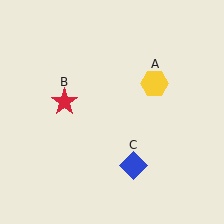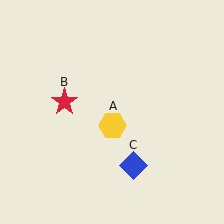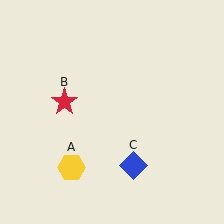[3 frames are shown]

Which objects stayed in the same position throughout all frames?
Red star (object B) and blue diamond (object C) remained stationary.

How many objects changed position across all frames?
1 object changed position: yellow hexagon (object A).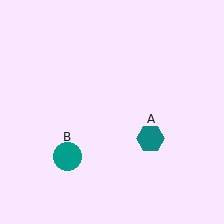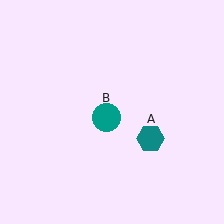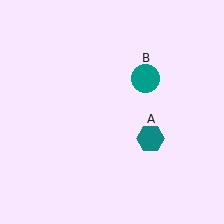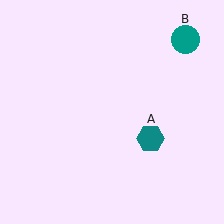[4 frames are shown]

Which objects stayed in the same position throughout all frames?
Teal hexagon (object A) remained stationary.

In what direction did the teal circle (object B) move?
The teal circle (object B) moved up and to the right.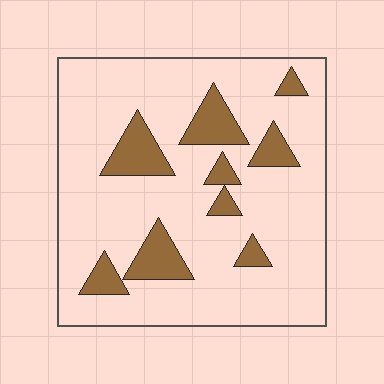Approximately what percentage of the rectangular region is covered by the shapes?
Approximately 15%.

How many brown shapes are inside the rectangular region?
9.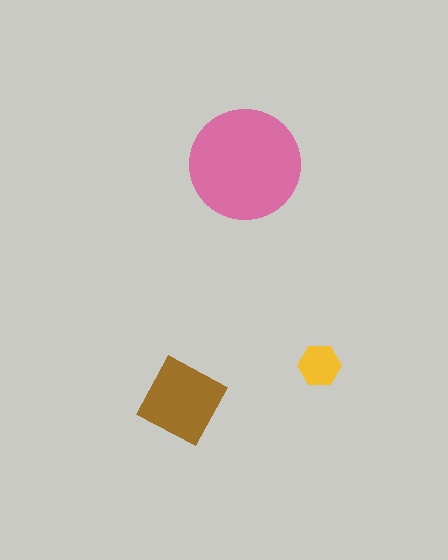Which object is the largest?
The pink circle.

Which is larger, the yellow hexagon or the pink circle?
The pink circle.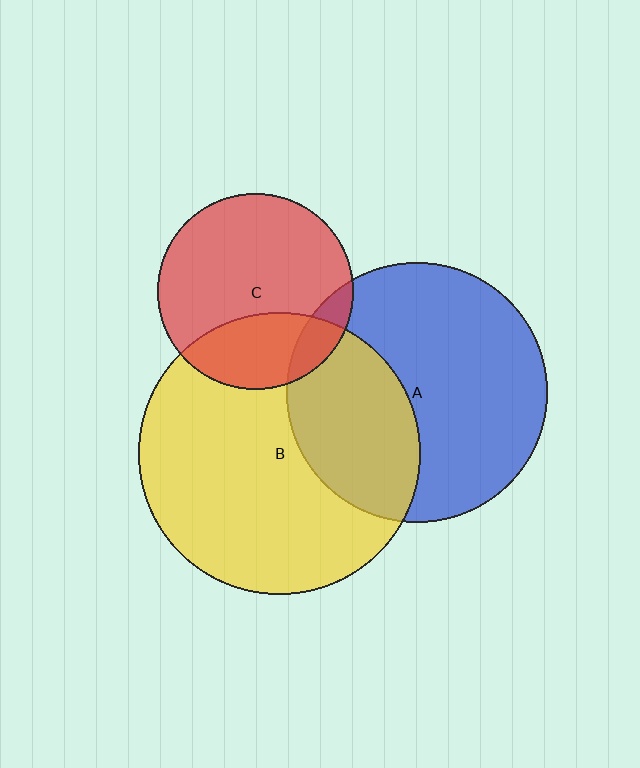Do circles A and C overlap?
Yes.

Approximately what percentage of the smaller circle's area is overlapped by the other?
Approximately 10%.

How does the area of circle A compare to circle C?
Approximately 1.8 times.